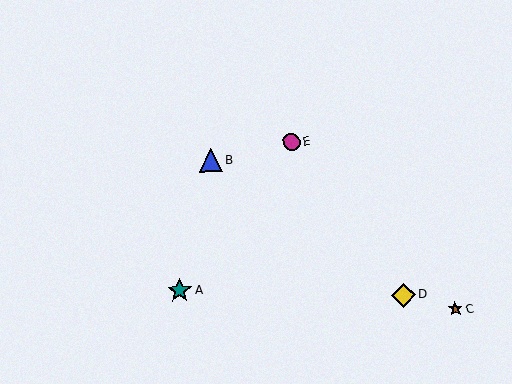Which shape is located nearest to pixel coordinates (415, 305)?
The yellow diamond (labeled D) at (403, 295) is nearest to that location.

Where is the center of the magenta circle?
The center of the magenta circle is at (291, 142).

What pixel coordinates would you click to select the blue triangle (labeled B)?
Click at (211, 161) to select the blue triangle B.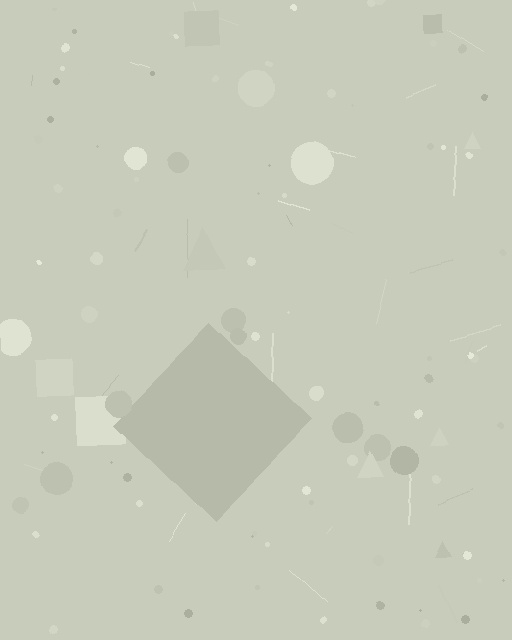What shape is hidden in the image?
A diamond is hidden in the image.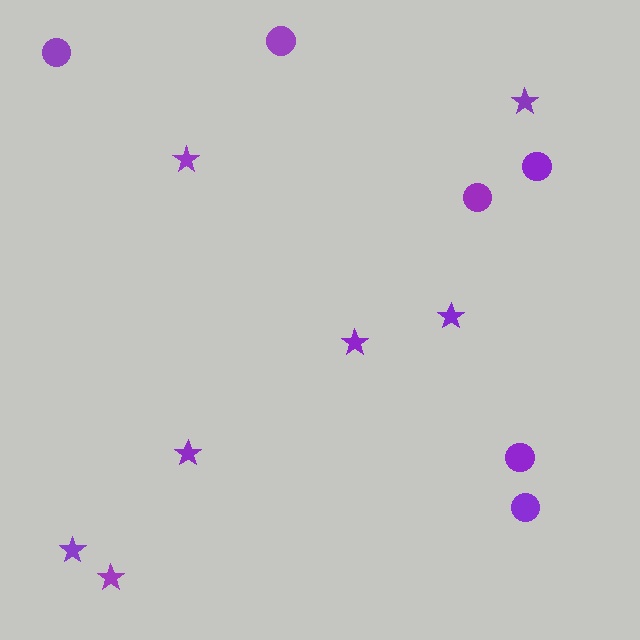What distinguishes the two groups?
There are 2 groups: one group of circles (6) and one group of stars (7).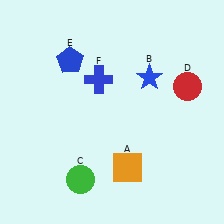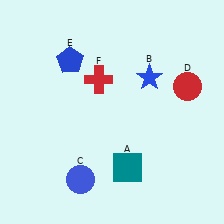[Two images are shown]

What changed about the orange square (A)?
In Image 1, A is orange. In Image 2, it changed to teal.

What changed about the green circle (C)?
In Image 1, C is green. In Image 2, it changed to blue.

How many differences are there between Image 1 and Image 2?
There are 3 differences between the two images.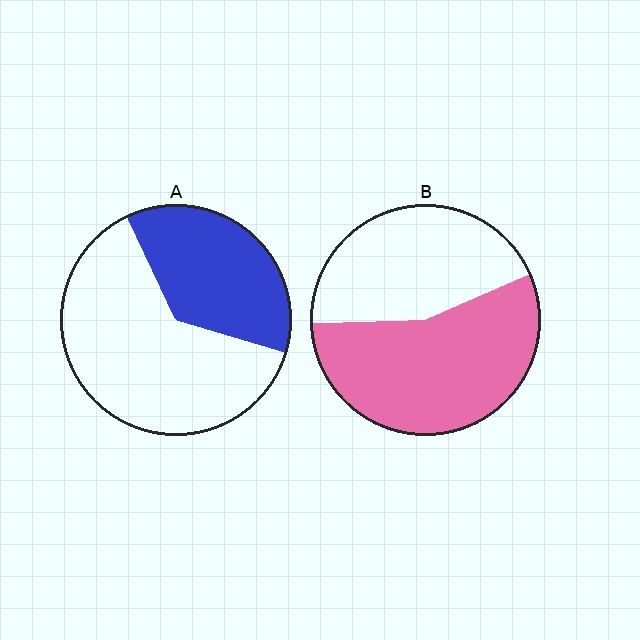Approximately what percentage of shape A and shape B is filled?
A is approximately 35% and B is approximately 55%.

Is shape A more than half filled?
No.